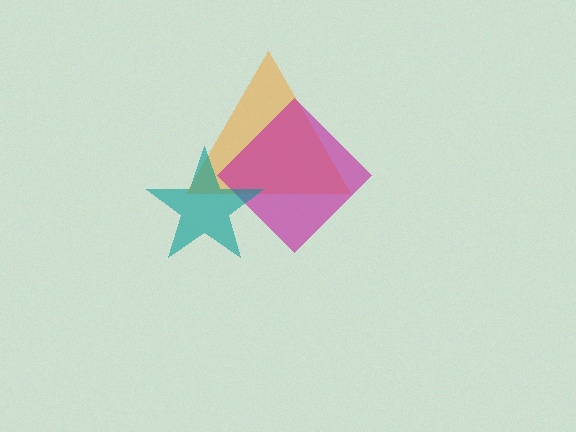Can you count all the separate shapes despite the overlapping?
Yes, there are 3 separate shapes.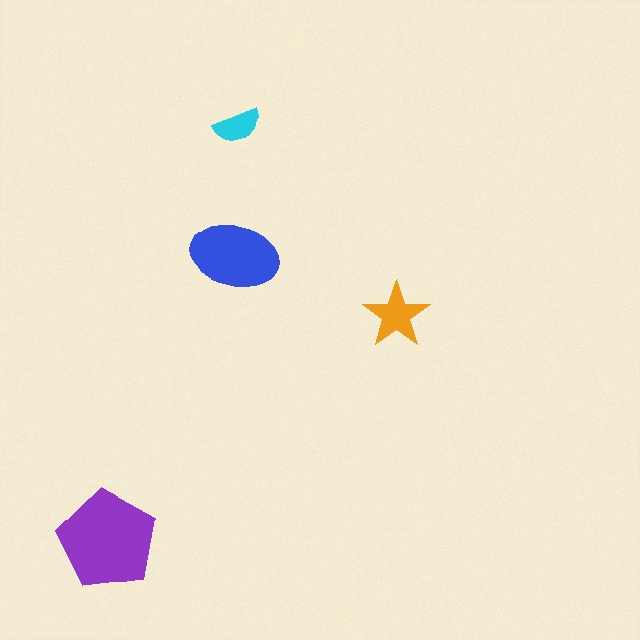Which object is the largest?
The purple pentagon.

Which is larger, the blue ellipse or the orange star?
The blue ellipse.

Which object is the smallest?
The cyan semicircle.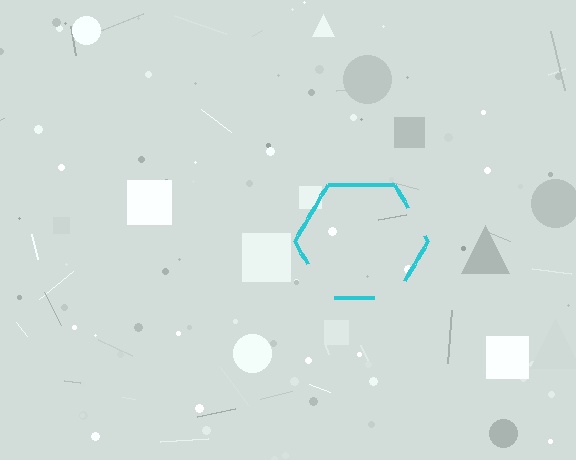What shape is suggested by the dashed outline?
The dashed outline suggests a hexagon.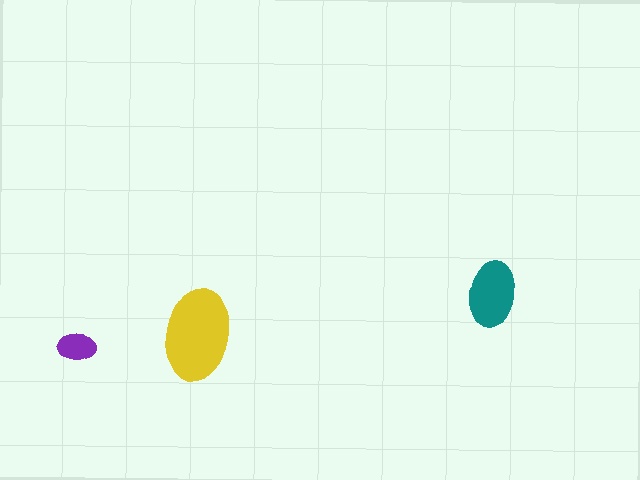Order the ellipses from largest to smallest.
the yellow one, the teal one, the purple one.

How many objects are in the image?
There are 3 objects in the image.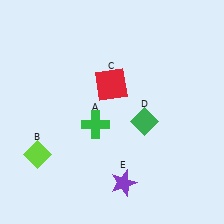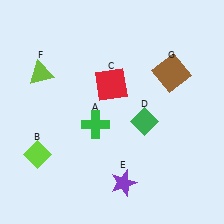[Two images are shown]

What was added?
A lime triangle (F), a brown square (G) were added in Image 2.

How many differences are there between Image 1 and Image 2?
There are 2 differences between the two images.